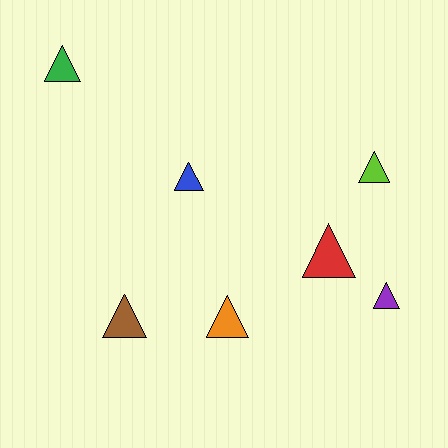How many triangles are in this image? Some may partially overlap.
There are 7 triangles.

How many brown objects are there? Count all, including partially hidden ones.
There is 1 brown object.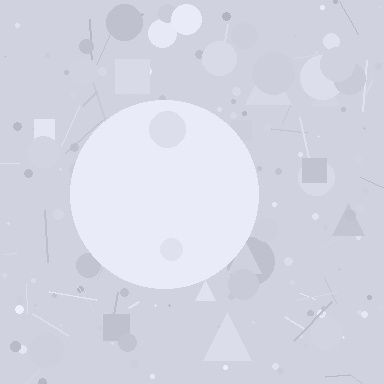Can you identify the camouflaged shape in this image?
The camouflaged shape is a circle.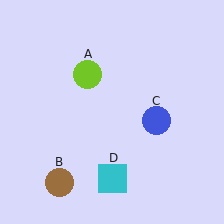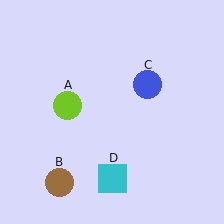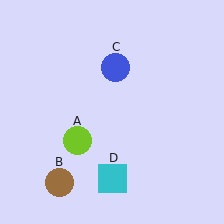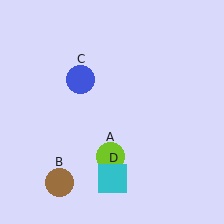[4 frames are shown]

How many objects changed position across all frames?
2 objects changed position: lime circle (object A), blue circle (object C).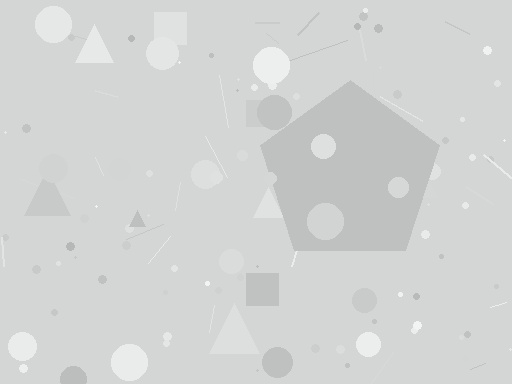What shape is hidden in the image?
A pentagon is hidden in the image.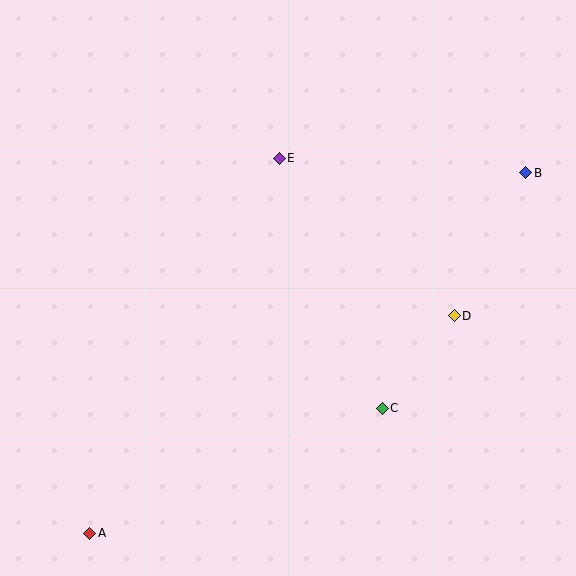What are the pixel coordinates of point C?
Point C is at (382, 408).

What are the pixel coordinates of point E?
Point E is at (279, 158).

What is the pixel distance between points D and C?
The distance between D and C is 118 pixels.